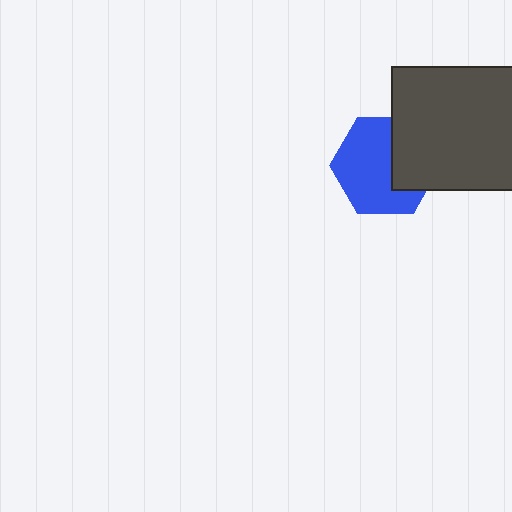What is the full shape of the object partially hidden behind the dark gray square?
The partially hidden object is a blue hexagon.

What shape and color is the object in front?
The object in front is a dark gray square.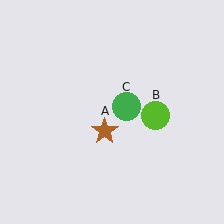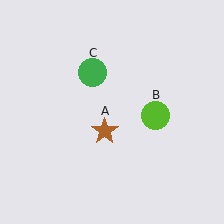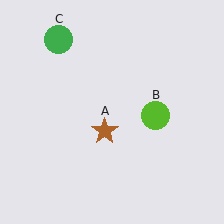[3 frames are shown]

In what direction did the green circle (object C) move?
The green circle (object C) moved up and to the left.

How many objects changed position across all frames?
1 object changed position: green circle (object C).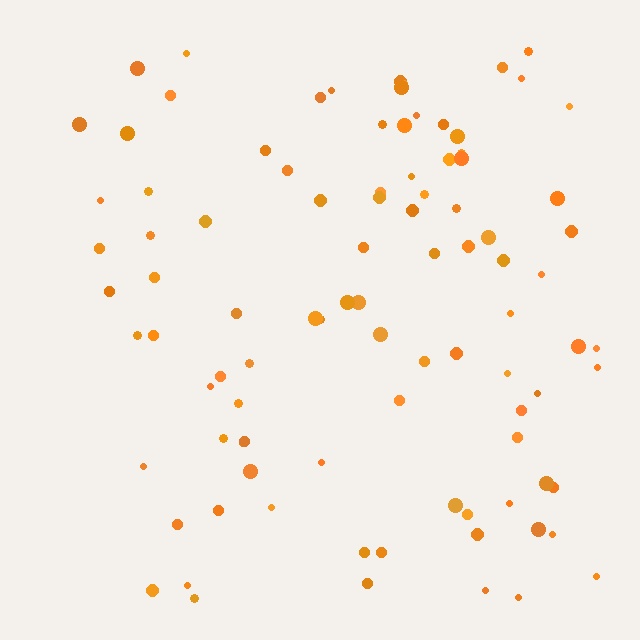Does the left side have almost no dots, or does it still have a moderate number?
Still a moderate number, just noticeably fewer than the right.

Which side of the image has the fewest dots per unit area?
The left.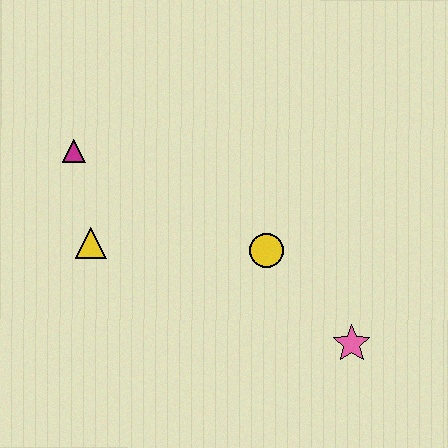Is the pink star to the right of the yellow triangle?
Yes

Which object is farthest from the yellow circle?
The magenta triangle is farthest from the yellow circle.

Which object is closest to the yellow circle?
The pink star is closest to the yellow circle.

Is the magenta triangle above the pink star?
Yes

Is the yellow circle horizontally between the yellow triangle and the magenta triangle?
No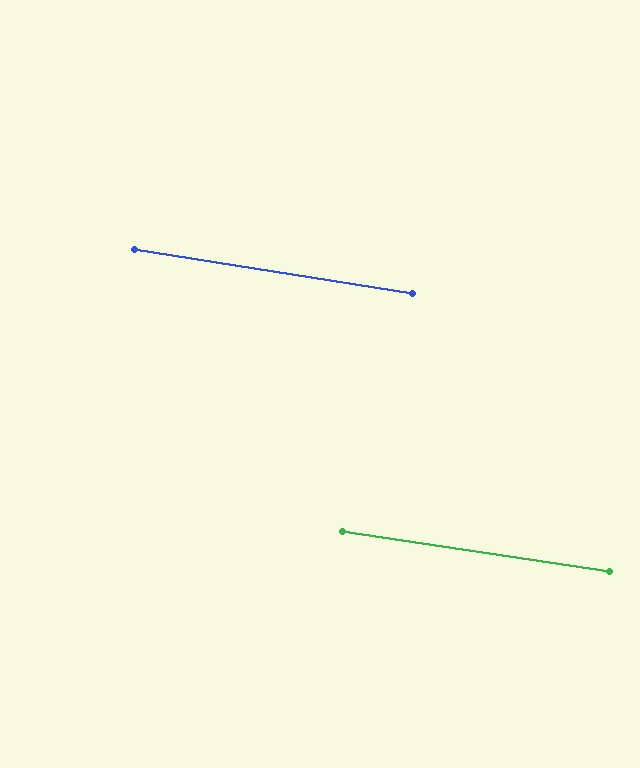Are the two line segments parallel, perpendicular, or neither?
Parallel — their directions differ by only 0.4°.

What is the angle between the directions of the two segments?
Approximately 0 degrees.